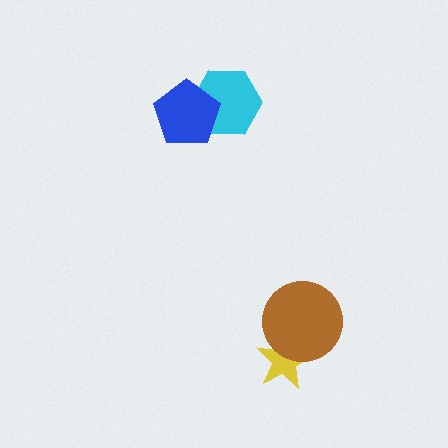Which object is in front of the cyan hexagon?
The blue pentagon is in front of the cyan hexagon.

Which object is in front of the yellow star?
The brown circle is in front of the yellow star.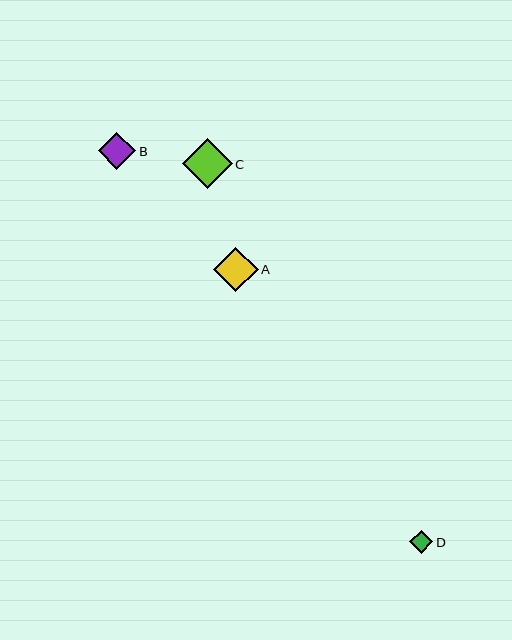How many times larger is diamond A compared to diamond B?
Diamond A is approximately 1.2 times the size of diamond B.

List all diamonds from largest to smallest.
From largest to smallest: C, A, B, D.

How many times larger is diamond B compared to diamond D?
Diamond B is approximately 1.7 times the size of diamond D.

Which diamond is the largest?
Diamond C is the largest with a size of approximately 50 pixels.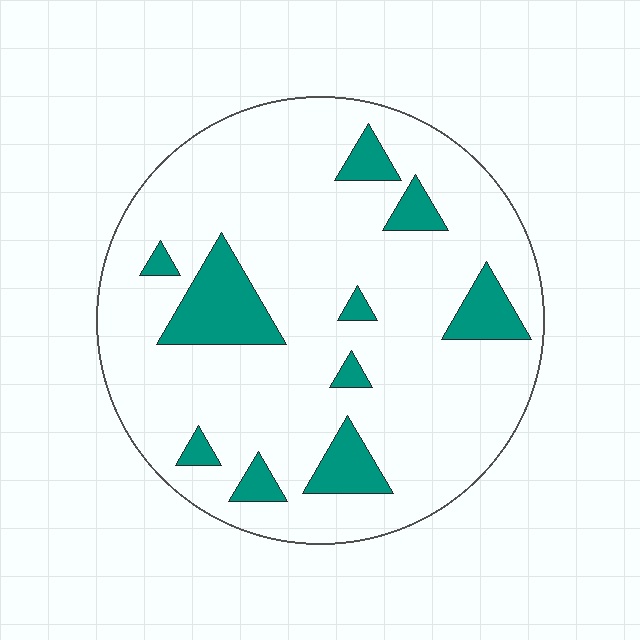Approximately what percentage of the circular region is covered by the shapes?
Approximately 15%.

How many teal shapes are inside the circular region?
10.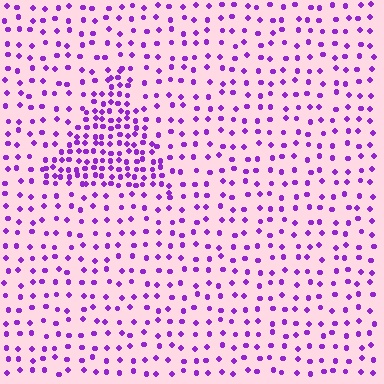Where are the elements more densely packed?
The elements are more densely packed inside the triangle boundary.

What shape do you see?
I see a triangle.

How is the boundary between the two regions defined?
The boundary is defined by a change in element density (approximately 2.4x ratio). All elements are the same color, size, and shape.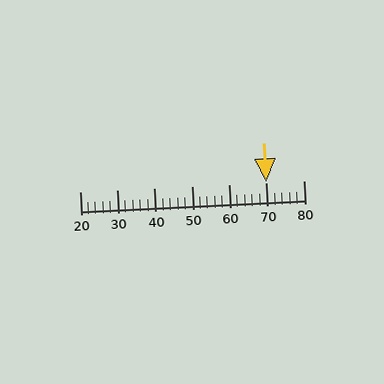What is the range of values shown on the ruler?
The ruler shows values from 20 to 80.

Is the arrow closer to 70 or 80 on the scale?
The arrow is closer to 70.